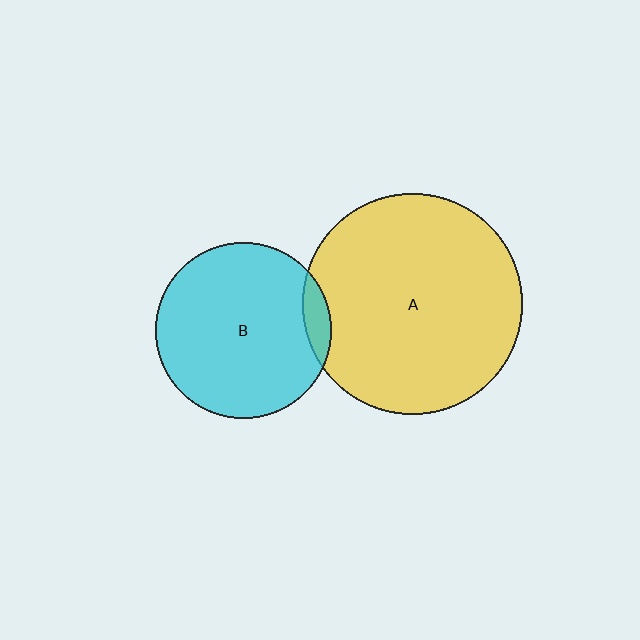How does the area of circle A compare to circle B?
Approximately 1.6 times.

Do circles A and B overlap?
Yes.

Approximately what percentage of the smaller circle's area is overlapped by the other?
Approximately 10%.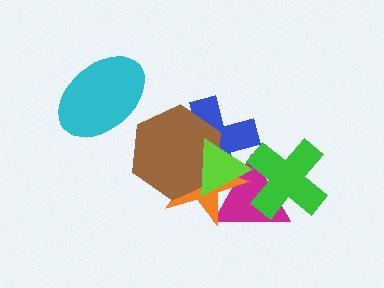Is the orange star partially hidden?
Yes, it is partially covered by another shape.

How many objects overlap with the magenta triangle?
4 objects overlap with the magenta triangle.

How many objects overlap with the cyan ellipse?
0 objects overlap with the cyan ellipse.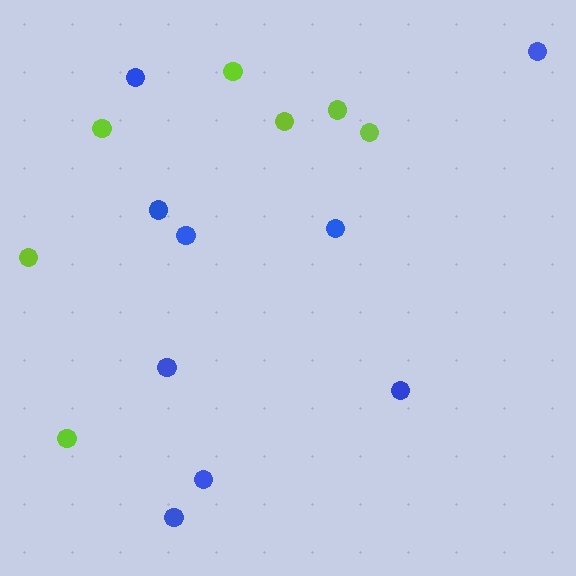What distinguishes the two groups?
There are 2 groups: one group of lime circles (7) and one group of blue circles (9).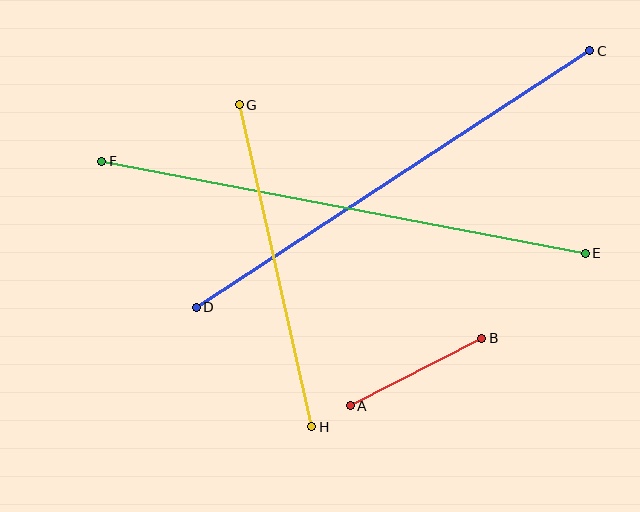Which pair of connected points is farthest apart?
Points E and F are farthest apart.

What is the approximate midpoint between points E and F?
The midpoint is at approximately (343, 207) pixels.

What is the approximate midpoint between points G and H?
The midpoint is at approximately (276, 266) pixels.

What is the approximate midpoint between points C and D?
The midpoint is at approximately (393, 179) pixels.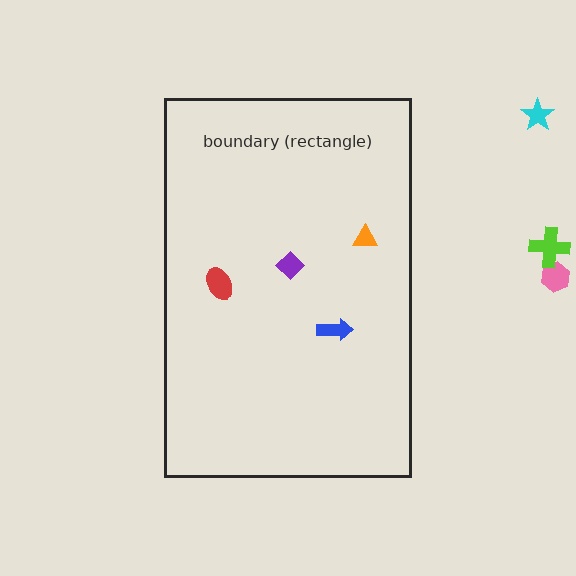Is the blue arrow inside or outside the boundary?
Inside.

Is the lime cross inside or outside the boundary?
Outside.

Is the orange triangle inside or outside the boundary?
Inside.